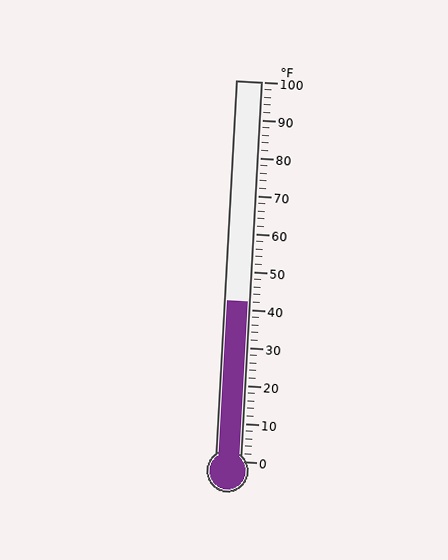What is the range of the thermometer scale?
The thermometer scale ranges from 0°F to 100°F.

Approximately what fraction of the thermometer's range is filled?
The thermometer is filled to approximately 40% of its range.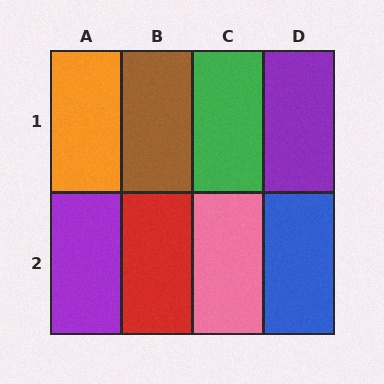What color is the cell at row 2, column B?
Red.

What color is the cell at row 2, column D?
Blue.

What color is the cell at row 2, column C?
Pink.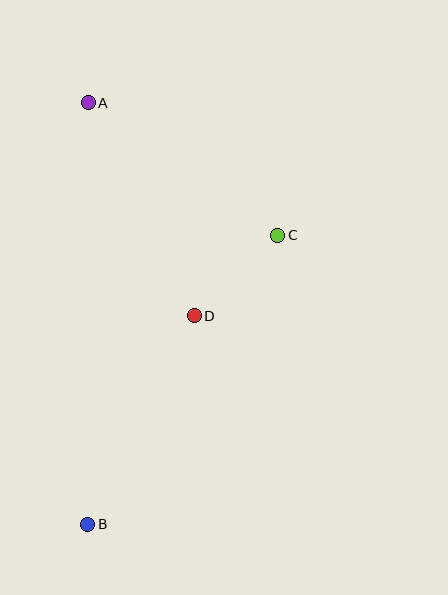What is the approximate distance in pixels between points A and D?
The distance between A and D is approximately 238 pixels.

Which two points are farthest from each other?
Points A and B are farthest from each other.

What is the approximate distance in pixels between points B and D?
The distance between B and D is approximately 234 pixels.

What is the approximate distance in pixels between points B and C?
The distance between B and C is approximately 346 pixels.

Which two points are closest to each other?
Points C and D are closest to each other.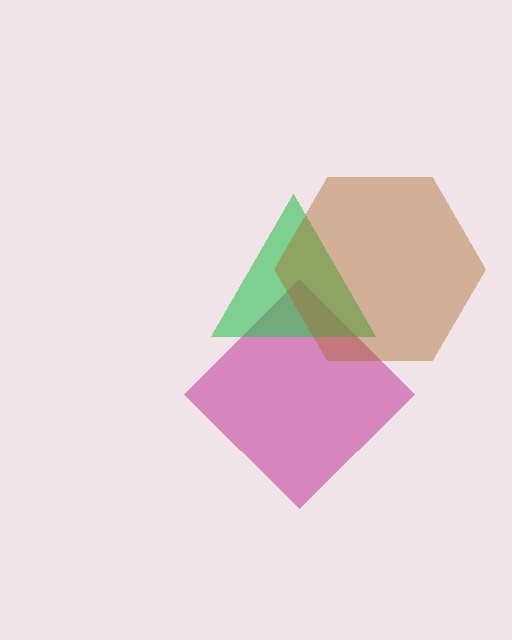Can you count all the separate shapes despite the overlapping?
Yes, there are 3 separate shapes.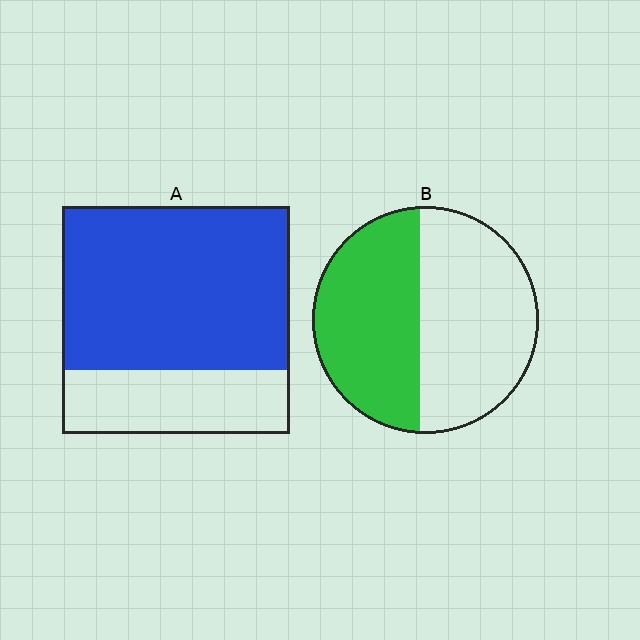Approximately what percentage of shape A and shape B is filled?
A is approximately 70% and B is approximately 45%.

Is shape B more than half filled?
Roughly half.